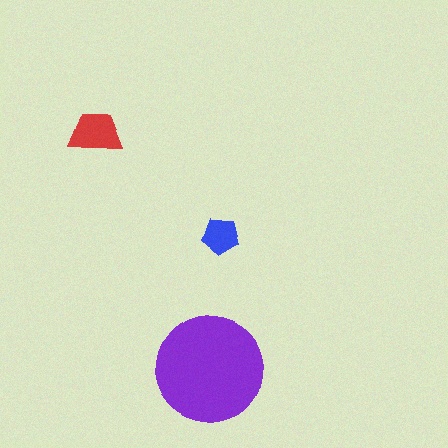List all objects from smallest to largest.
The blue pentagon, the red trapezoid, the purple circle.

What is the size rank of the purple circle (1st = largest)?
1st.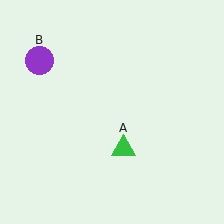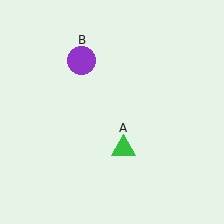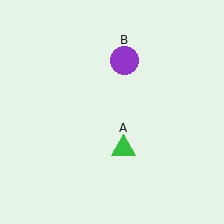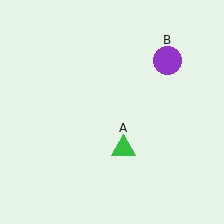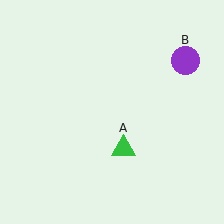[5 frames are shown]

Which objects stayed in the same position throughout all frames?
Green triangle (object A) remained stationary.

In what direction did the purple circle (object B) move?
The purple circle (object B) moved right.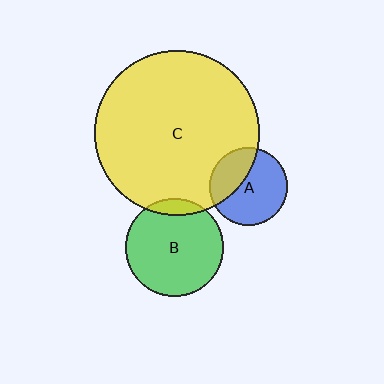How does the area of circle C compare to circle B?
Approximately 2.9 times.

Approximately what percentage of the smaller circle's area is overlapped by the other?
Approximately 35%.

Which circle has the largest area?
Circle C (yellow).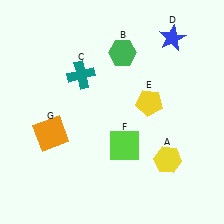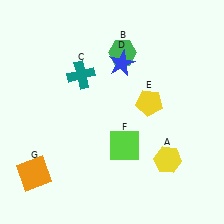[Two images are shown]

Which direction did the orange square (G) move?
The orange square (G) moved down.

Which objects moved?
The objects that moved are: the blue star (D), the orange square (G).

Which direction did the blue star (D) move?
The blue star (D) moved left.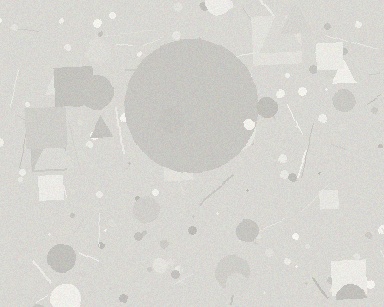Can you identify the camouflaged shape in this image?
The camouflaged shape is a circle.